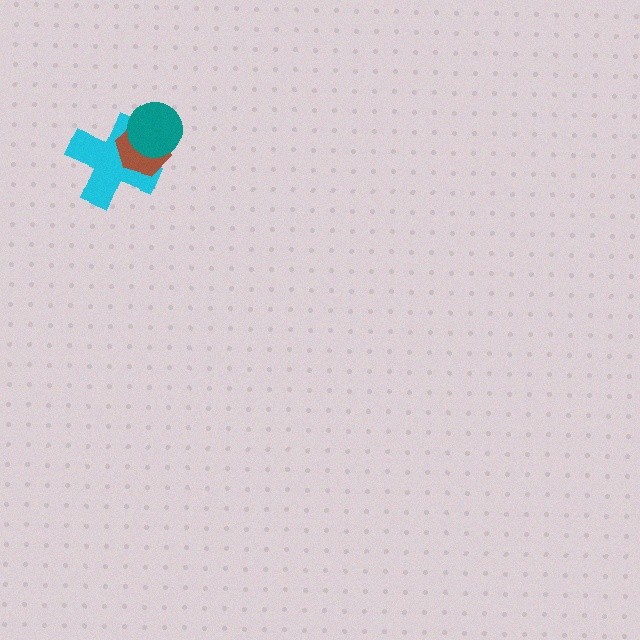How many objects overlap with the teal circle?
2 objects overlap with the teal circle.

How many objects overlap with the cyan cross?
2 objects overlap with the cyan cross.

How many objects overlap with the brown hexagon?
2 objects overlap with the brown hexagon.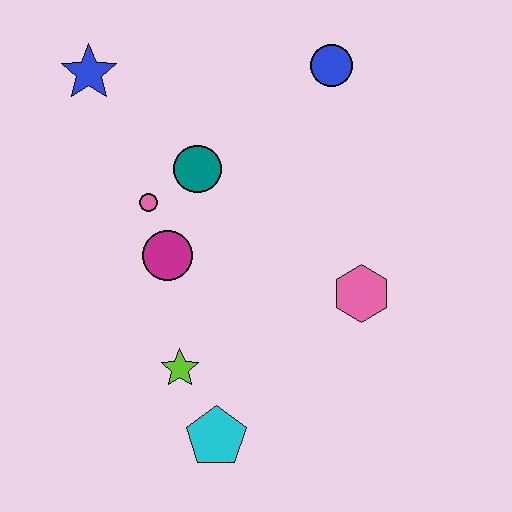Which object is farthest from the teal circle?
The cyan pentagon is farthest from the teal circle.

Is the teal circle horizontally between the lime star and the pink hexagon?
Yes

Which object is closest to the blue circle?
The teal circle is closest to the blue circle.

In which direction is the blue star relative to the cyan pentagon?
The blue star is above the cyan pentagon.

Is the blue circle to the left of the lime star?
No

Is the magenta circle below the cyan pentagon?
No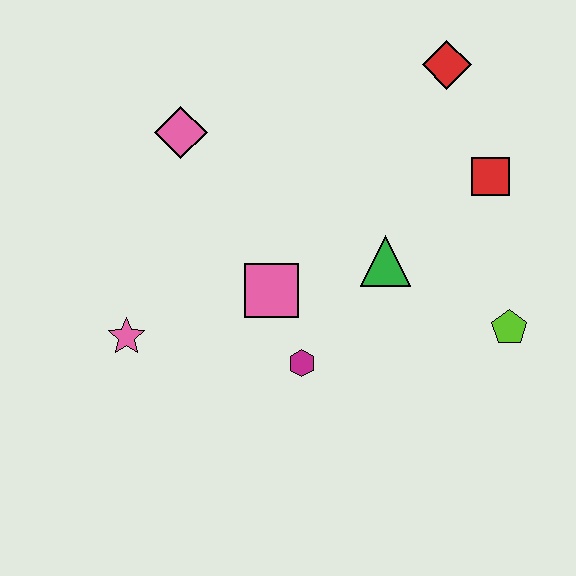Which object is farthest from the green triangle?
The pink star is farthest from the green triangle.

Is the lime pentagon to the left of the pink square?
No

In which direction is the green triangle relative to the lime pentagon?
The green triangle is to the left of the lime pentagon.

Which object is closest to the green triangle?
The pink square is closest to the green triangle.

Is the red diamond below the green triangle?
No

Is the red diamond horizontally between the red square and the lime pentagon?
No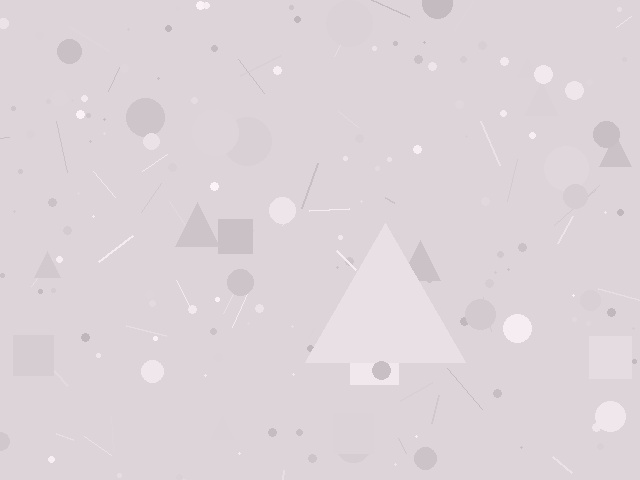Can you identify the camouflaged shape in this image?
The camouflaged shape is a triangle.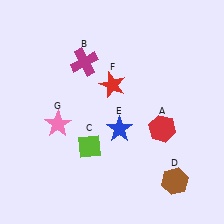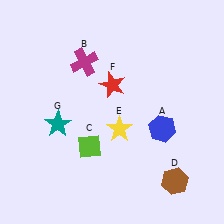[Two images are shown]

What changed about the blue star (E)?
In Image 1, E is blue. In Image 2, it changed to yellow.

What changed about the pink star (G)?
In Image 1, G is pink. In Image 2, it changed to teal.